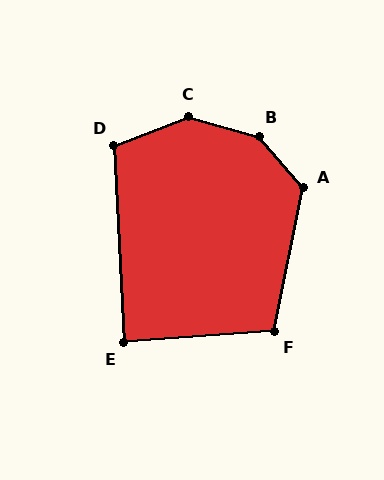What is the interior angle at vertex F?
Approximately 105 degrees (obtuse).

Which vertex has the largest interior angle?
B, at approximately 147 degrees.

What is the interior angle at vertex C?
Approximately 143 degrees (obtuse).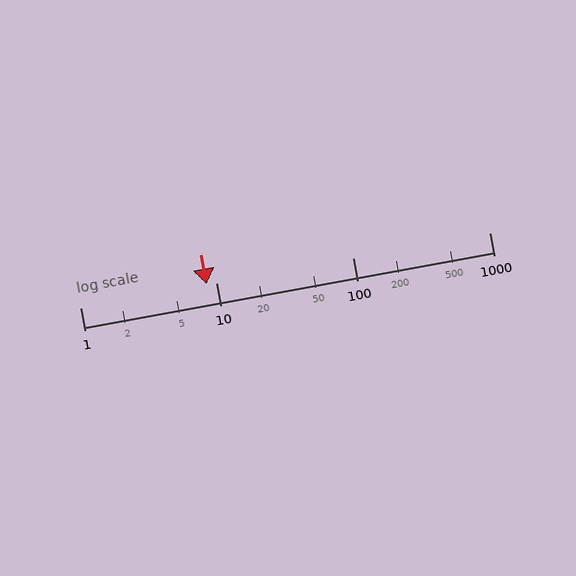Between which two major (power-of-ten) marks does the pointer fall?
The pointer is between 1 and 10.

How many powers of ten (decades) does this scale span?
The scale spans 3 decades, from 1 to 1000.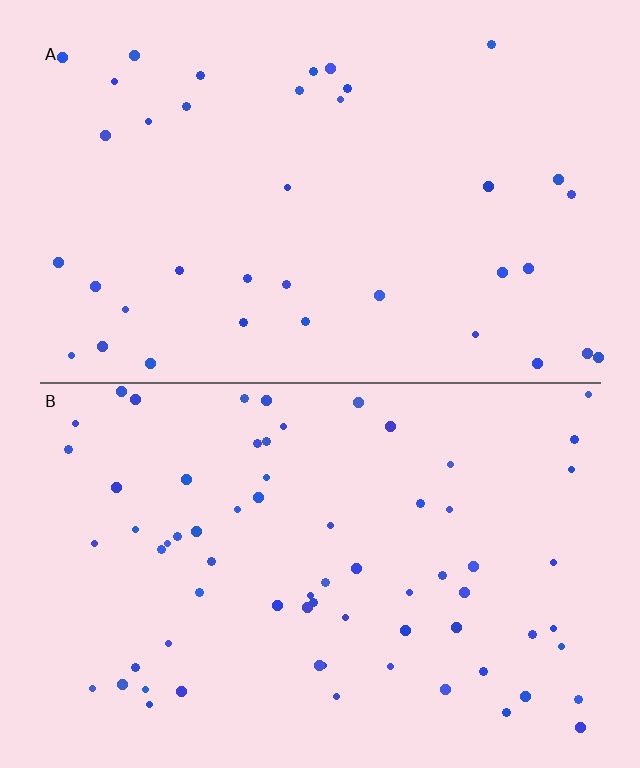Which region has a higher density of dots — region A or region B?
B (the bottom).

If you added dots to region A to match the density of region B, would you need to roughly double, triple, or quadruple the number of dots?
Approximately double.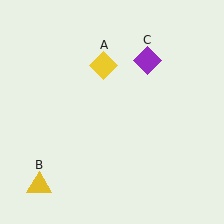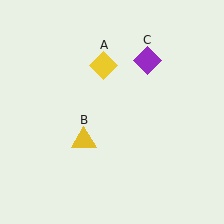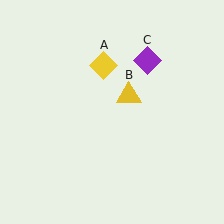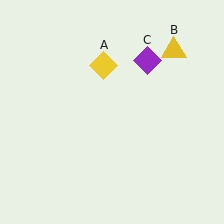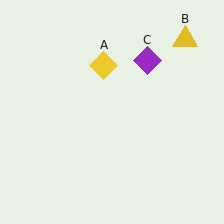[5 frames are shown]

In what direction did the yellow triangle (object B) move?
The yellow triangle (object B) moved up and to the right.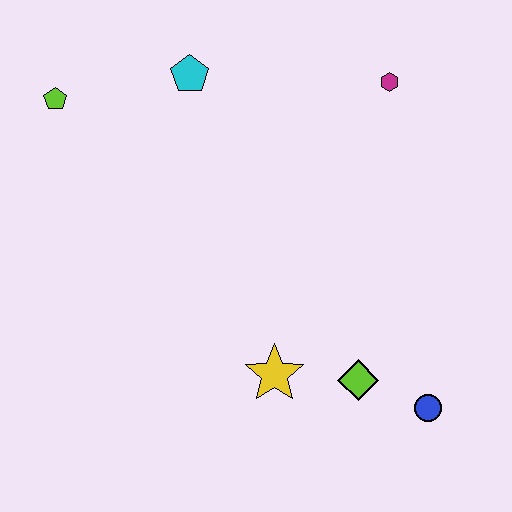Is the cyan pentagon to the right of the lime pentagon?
Yes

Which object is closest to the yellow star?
The lime diamond is closest to the yellow star.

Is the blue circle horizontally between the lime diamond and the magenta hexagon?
No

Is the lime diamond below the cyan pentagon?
Yes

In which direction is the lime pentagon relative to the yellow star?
The lime pentagon is above the yellow star.